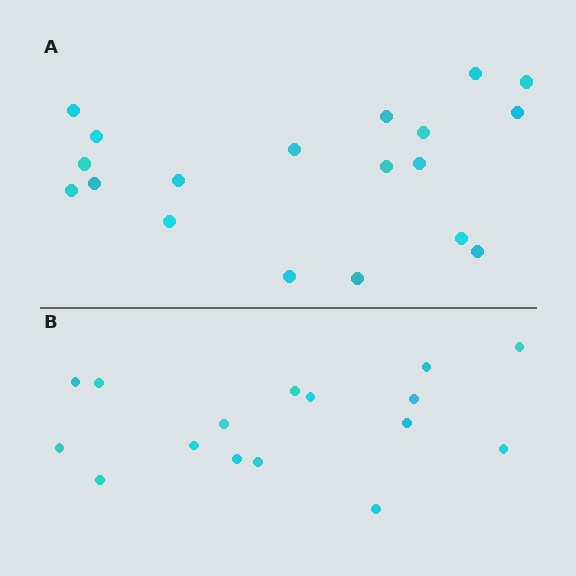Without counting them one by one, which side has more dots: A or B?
Region A (the top region) has more dots.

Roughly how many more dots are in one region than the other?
Region A has just a few more — roughly 2 or 3 more dots than region B.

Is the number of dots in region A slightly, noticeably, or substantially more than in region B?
Region A has only slightly more — the two regions are fairly close. The ratio is roughly 1.2 to 1.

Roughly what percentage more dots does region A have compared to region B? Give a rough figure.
About 20% more.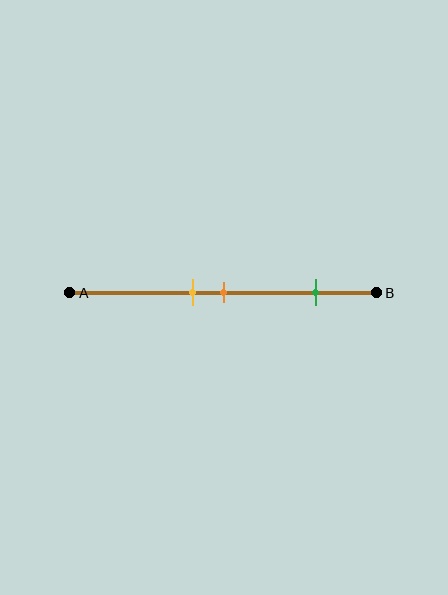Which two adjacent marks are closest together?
The yellow and orange marks are the closest adjacent pair.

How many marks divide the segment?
There are 3 marks dividing the segment.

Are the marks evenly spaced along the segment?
No, the marks are not evenly spaced.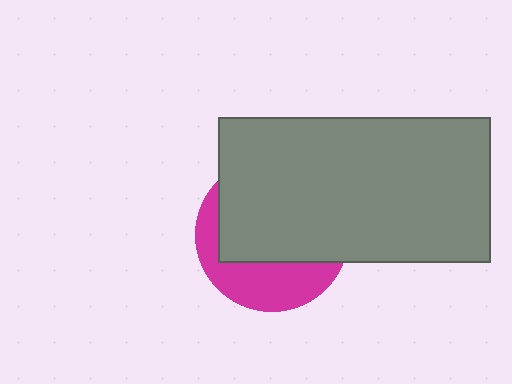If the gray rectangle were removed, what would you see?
You would see the complete magenta circle.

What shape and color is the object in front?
The object in front is a gray rectangle.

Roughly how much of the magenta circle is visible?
A small part of it is visible (roughly 35%).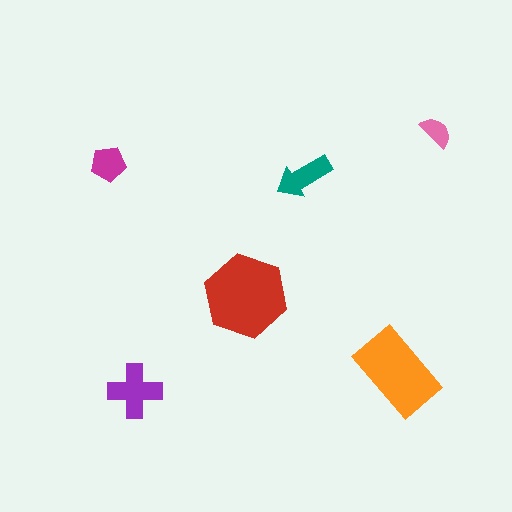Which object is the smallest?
The pink semicircle.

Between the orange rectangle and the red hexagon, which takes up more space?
The red hexagon.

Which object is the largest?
The red hexagon.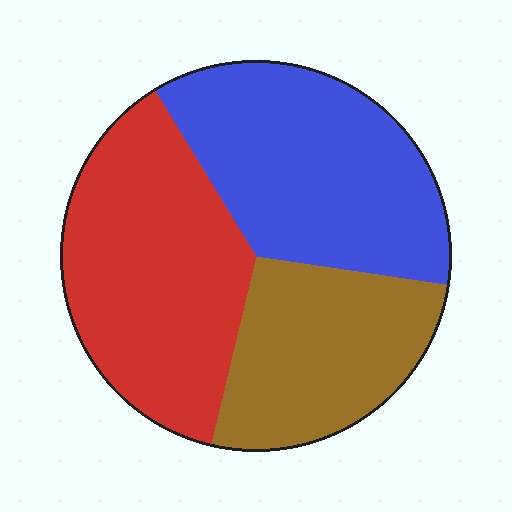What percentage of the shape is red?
Red takes up about three eighths (3/8) of the shape.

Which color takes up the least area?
Brown, at roughly 25%.